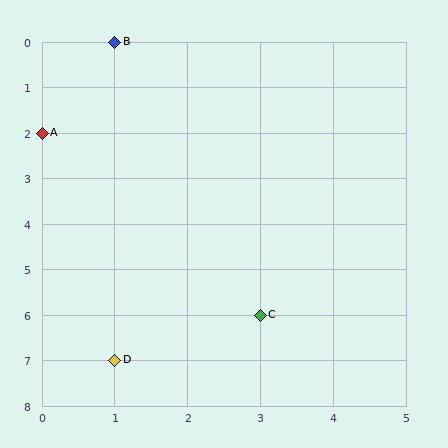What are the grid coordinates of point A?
Point A is at grid coordinates (0, 2).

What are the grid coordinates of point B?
Point B is at grid coordinates (1, 0).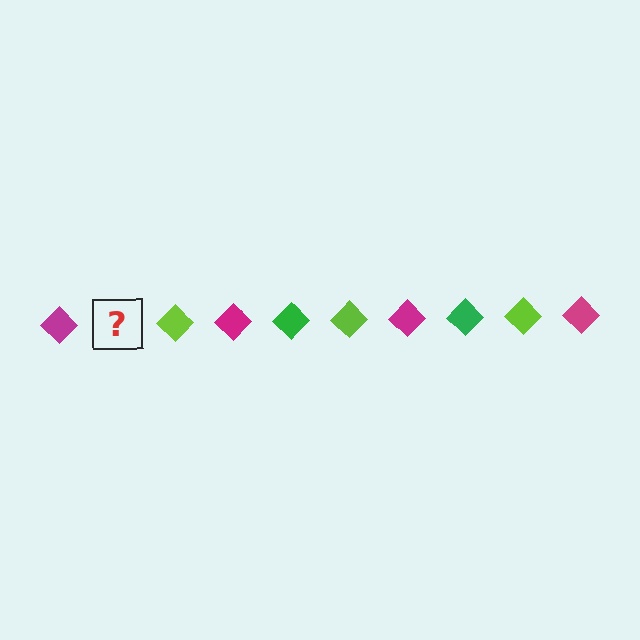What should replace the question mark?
The question mark should be replaced with a green diamond.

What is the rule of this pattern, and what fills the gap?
The rule is that the pattern cycles through magenta, green, lime diamonds. The gap should be filled with a green diamond.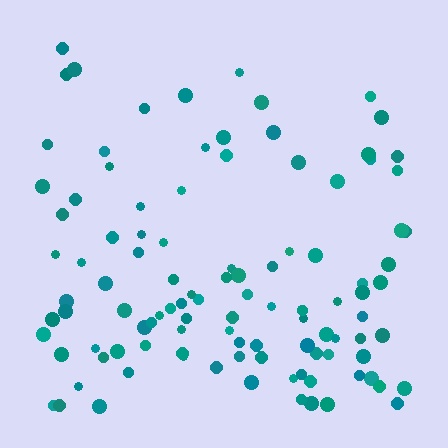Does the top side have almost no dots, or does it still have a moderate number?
Still a moderate number, just noticeably fewer than the bottom.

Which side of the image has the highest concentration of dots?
The bottom.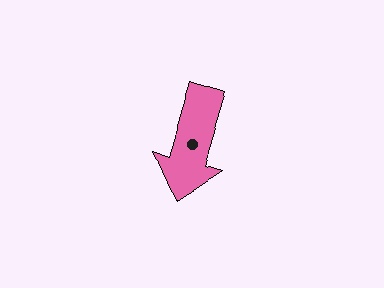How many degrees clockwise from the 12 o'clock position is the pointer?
Approximately 197 degrees.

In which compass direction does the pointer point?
South.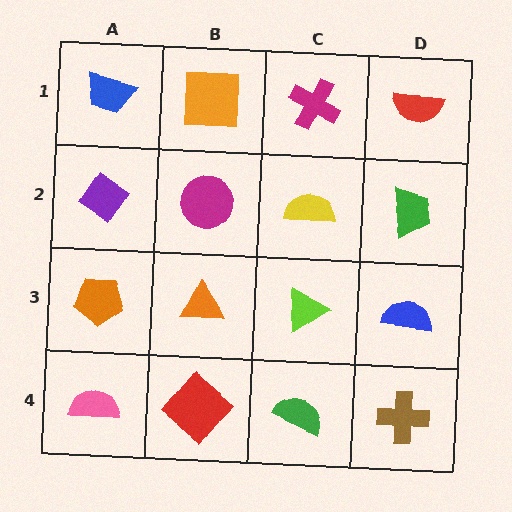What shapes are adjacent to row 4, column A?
An orange pentagon (row 3, column A), a red diamond (row 4, column B).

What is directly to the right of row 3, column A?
An orange triangle.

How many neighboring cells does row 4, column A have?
2.